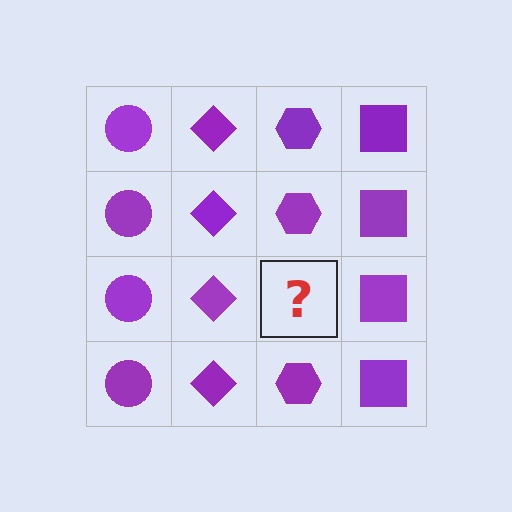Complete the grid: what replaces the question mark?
The question mark should be replaced with a purple hexagon.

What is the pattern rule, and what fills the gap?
The rule is that each column has a consistent shape. The gap should be filled with a purple hexagon.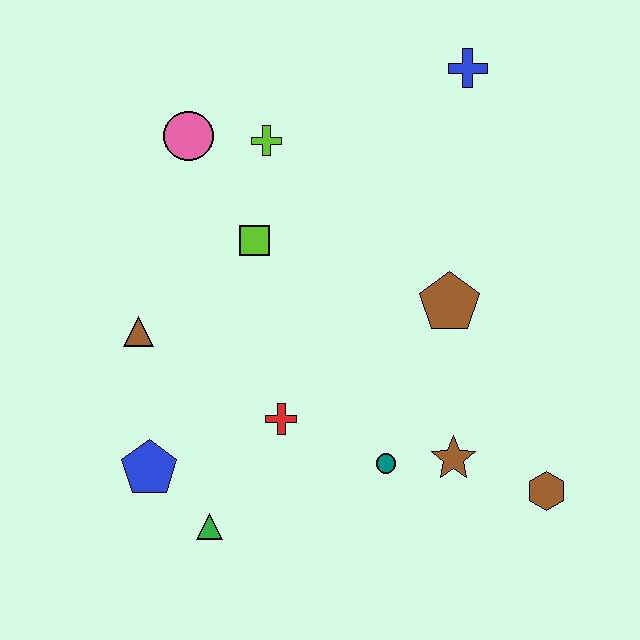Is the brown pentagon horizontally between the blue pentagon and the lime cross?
No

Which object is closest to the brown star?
The teal circle is closest to the brown star.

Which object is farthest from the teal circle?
The blue cross is farthest from the teal circle.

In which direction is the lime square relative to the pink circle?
The lime square is below the pink circle.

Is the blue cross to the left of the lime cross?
No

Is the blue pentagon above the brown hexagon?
Yes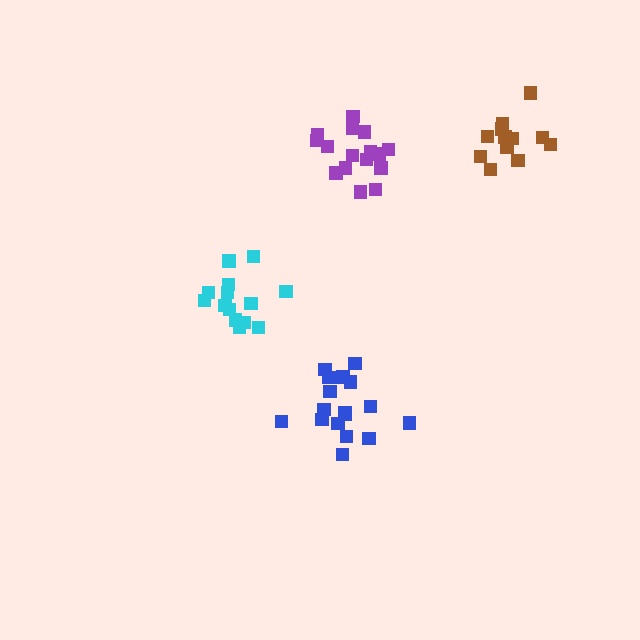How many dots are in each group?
Group 1: 16 dots, Group 2: 14 dots, Group 3: 12 dots, Group 4: 17 dots (59 total).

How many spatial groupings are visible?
There are 4 spatial groupings.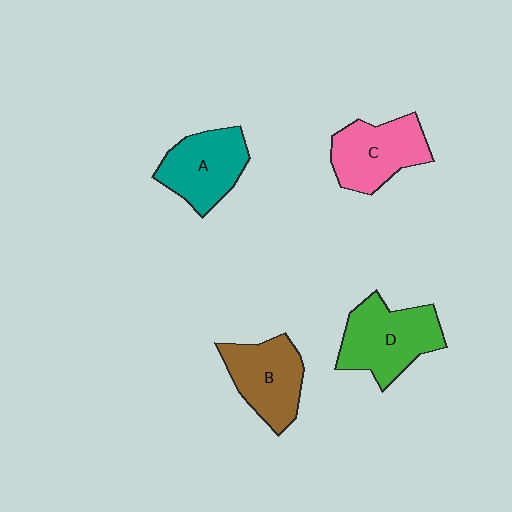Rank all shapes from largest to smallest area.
From largest to smallest: D (green), C (pink), A (teal), B (brown).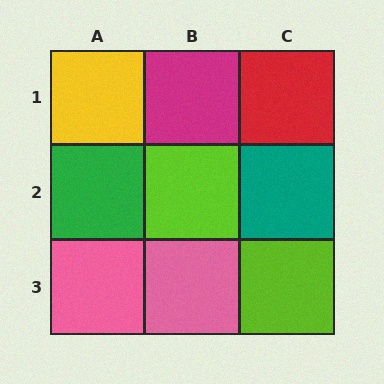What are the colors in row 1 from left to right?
Yellow, magenta, red.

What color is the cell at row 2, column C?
Teal.